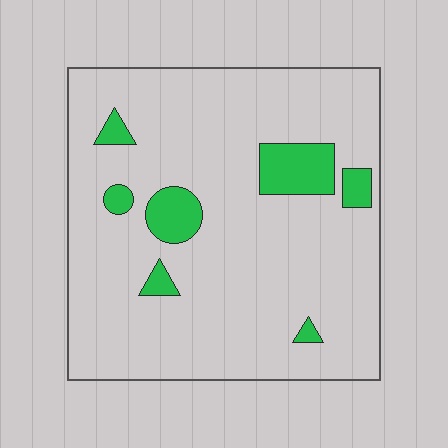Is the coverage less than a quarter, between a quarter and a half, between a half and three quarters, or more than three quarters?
Less than a quarter.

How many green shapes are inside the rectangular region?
7.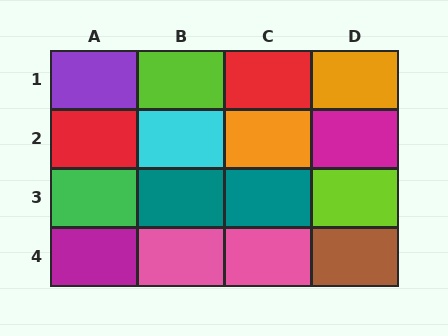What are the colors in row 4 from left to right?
Magenta, pink, pink, brown.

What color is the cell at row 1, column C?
Red.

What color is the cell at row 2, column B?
Cyan.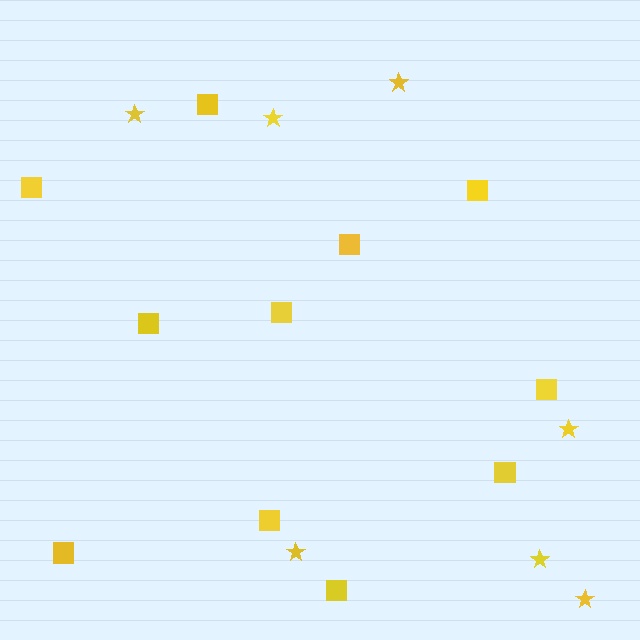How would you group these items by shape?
There are 2 groups: one group of stars (7) and one group of squares (11).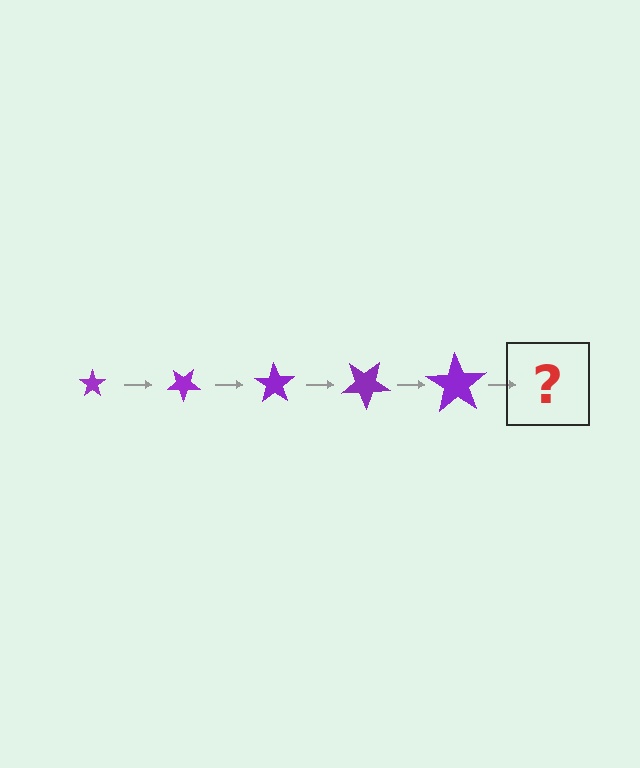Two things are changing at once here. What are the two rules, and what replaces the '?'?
The two rules are that the star grows larger each step and it rotates 35 degrees each step. The '?' should be a star, larger than the previous one and rotated 175 degrees from the start.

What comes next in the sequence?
The next element should be a star, larger than the previous one and rotated 175 degrees from the start.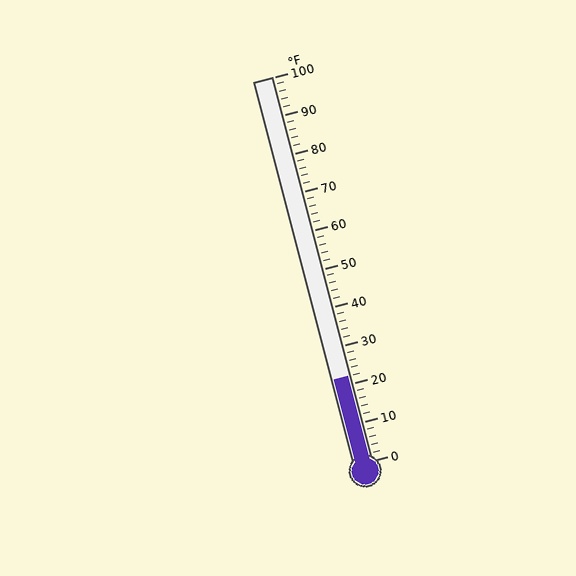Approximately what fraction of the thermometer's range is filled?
The thermometer is filled to approximately 20% of its range.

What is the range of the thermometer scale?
The thermometer scale ranges from 0°F to 100°F.